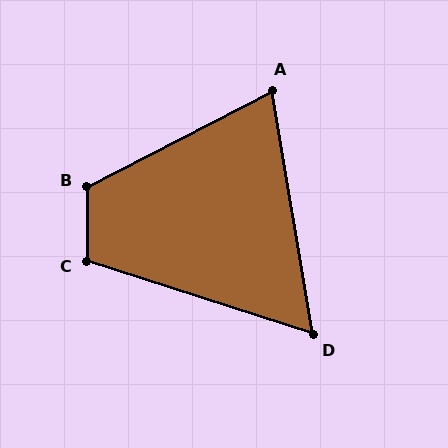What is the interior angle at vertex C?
Approximately 108 degrees (obtuse).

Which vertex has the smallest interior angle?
D, at approximately 63 degrees.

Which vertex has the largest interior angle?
B, at approximately 117 degrees.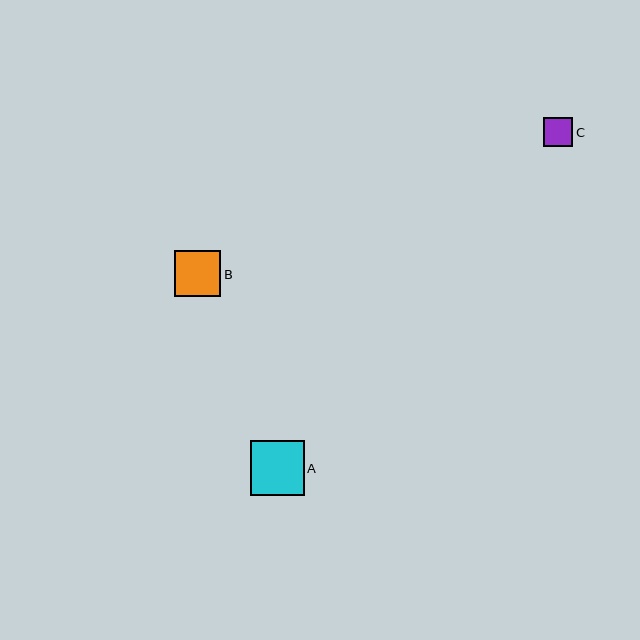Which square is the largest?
Square A is the largest with a size of approximately 54 pixels.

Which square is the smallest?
Square C is the smallest with a size of approximately 29 pixels.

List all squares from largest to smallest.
From largest to smallest: A, B, C.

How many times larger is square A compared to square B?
Square A is approximately 1.2 times the size of square B.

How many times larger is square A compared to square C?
Square A is approximately 1.9 times the size of square C.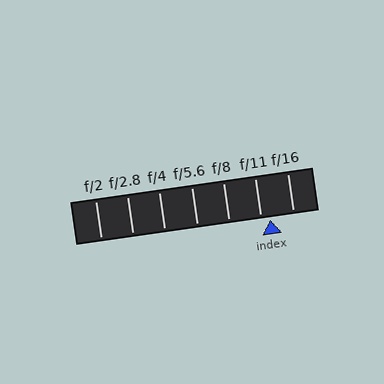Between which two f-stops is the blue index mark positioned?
The index mark is between f/11 and f/16.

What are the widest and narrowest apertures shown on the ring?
The widest aperture shown is f/2 and the narrowest is f/16.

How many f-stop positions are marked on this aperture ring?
There are 7 f-stop positions marked.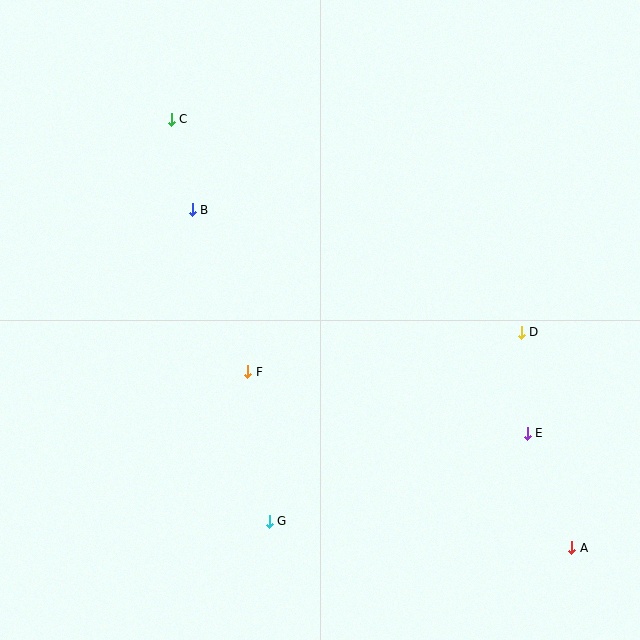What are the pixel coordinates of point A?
Point A is at (572, 548).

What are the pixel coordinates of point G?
Point G is at (269, 521).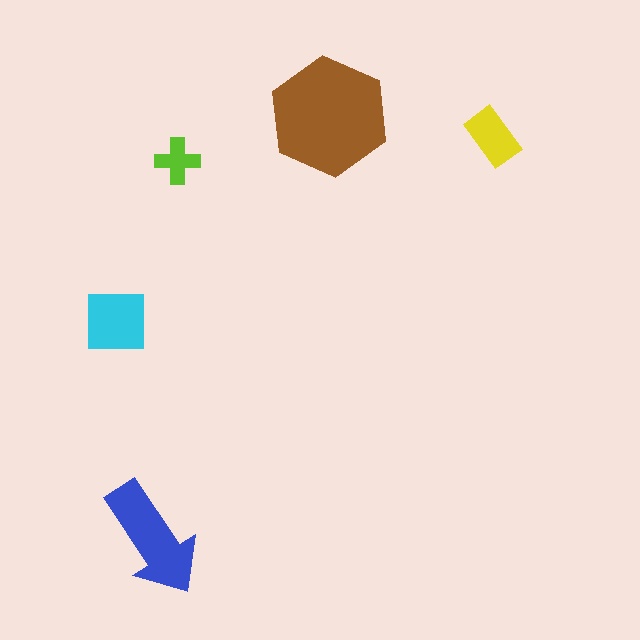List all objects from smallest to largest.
The lime cross, the yellow rectangle, the cyan square, the blue arrow, the brown hexagon.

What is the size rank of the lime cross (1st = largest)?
5th.